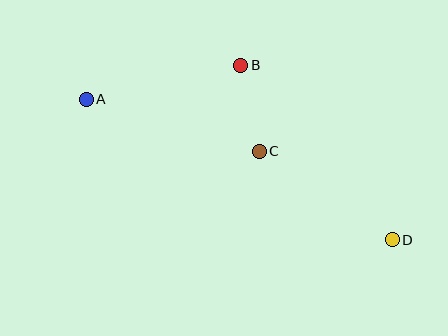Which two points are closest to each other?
Points B and C are closest to each other.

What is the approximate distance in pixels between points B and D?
The distance between B and D is approximately 231 pixels.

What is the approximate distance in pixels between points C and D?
The distance between C and D is approximately 160 pixels.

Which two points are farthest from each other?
Points A and D are farthest from each other.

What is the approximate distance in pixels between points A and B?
The distance between A and B is approximately 158 pixels.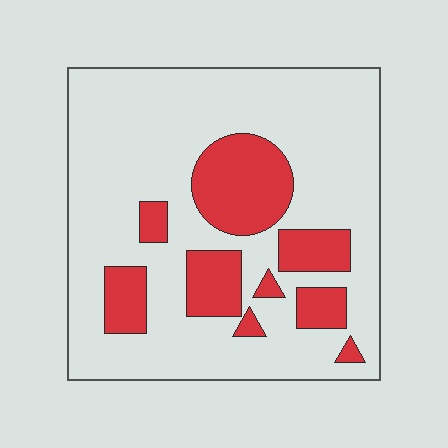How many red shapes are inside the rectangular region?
9.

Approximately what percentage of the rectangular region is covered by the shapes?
Approximately 25%.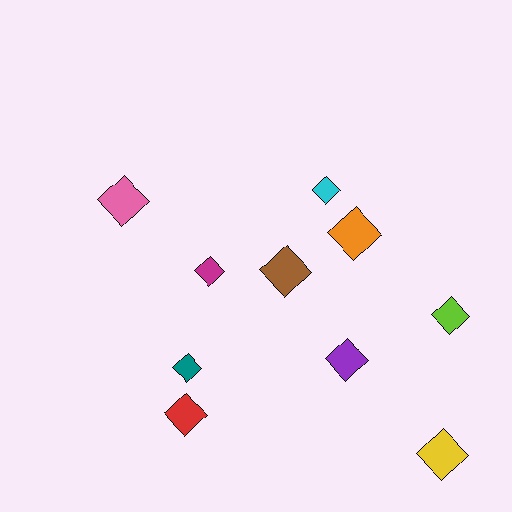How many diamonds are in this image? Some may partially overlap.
There are 10 diamonds.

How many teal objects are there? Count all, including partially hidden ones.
There is 1 teal object.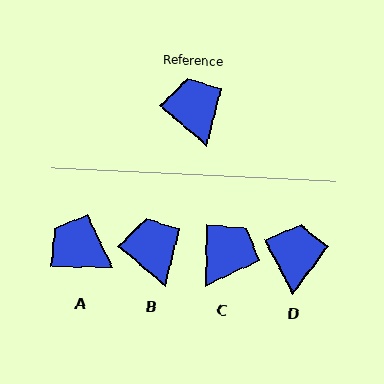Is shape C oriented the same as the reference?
No, it is off by about 51 degrees.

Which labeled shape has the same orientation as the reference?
B.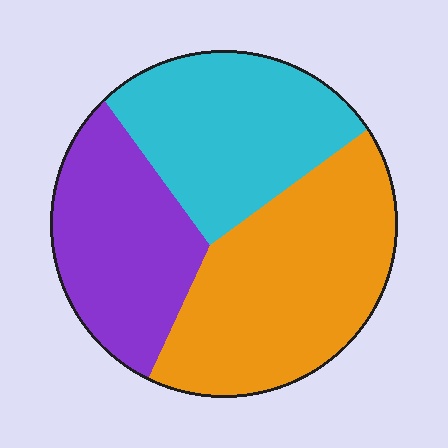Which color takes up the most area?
Orange, at roughly 40%.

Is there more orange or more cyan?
Orange.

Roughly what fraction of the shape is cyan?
Cyan covers 31% of the shape.